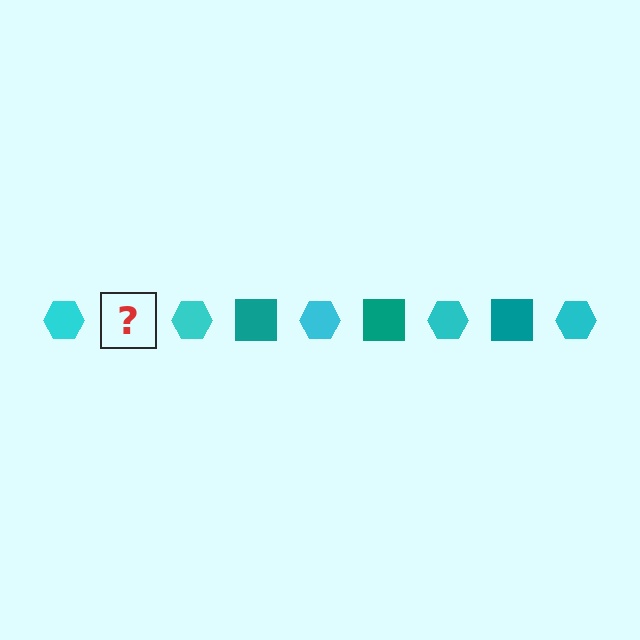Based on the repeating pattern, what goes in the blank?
The blank should be a teal square.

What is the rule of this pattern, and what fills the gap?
The rule is that the pattern alternates between cyan hexagon and teal square. The gap should be filled with a teal square.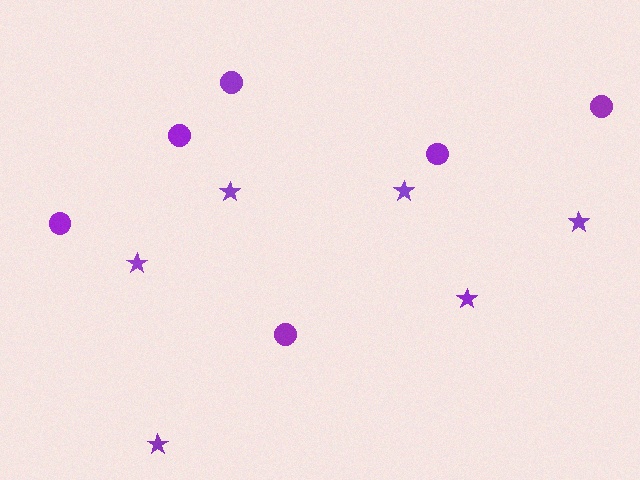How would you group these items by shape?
There are 2 groups: one group of stars (6) and one group of circles (6).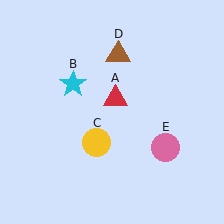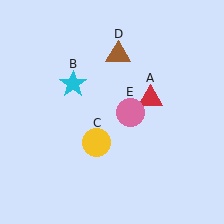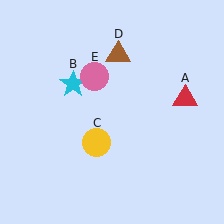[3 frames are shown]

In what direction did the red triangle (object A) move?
The red triangle (object A) moved right.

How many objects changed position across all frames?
2 objects changed position: red triangle (object A), pink circle (object E).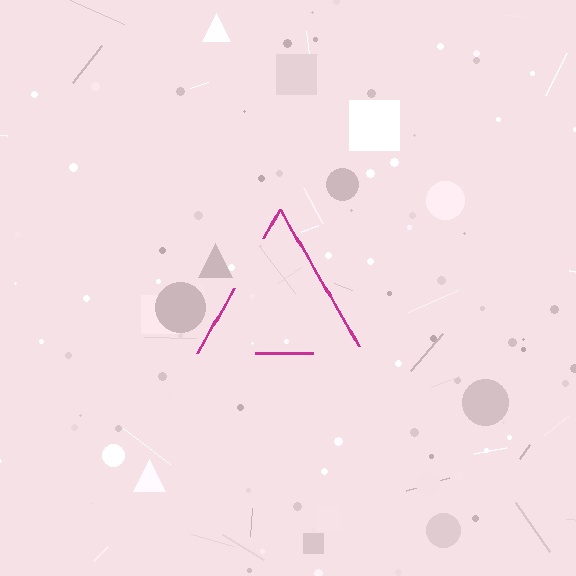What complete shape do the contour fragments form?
The contour fragments form a triangle.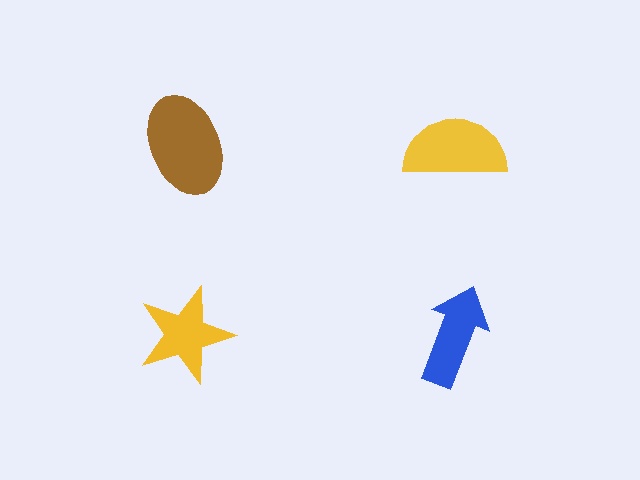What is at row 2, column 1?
A yellow star.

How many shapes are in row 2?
2 shapes.